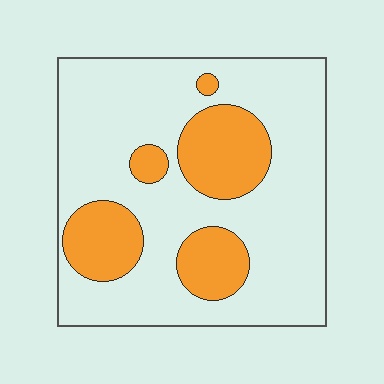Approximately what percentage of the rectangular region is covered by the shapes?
Approximately 25%.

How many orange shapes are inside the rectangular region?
5.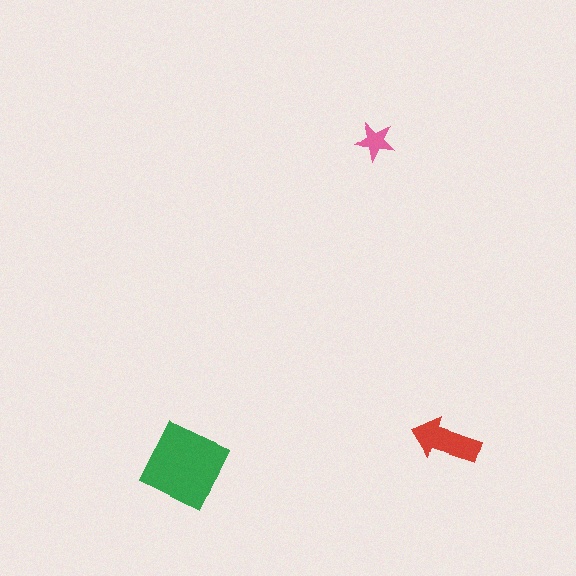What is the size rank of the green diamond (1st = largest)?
1st.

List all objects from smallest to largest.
The pink star, the red arrow, the green diamond.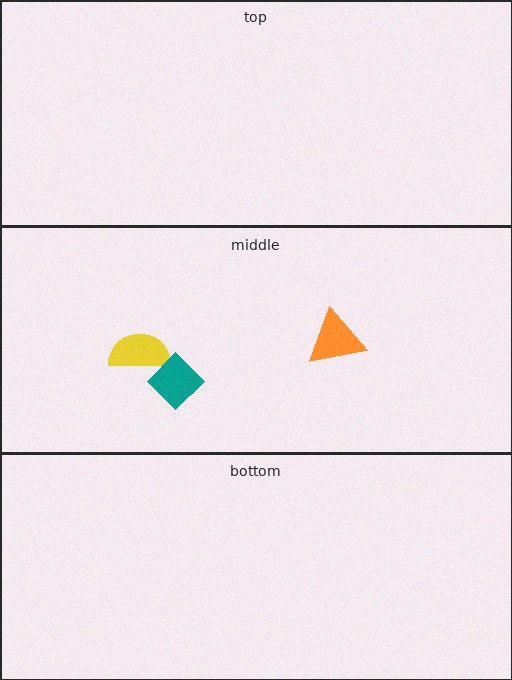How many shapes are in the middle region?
3.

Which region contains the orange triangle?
The middle region.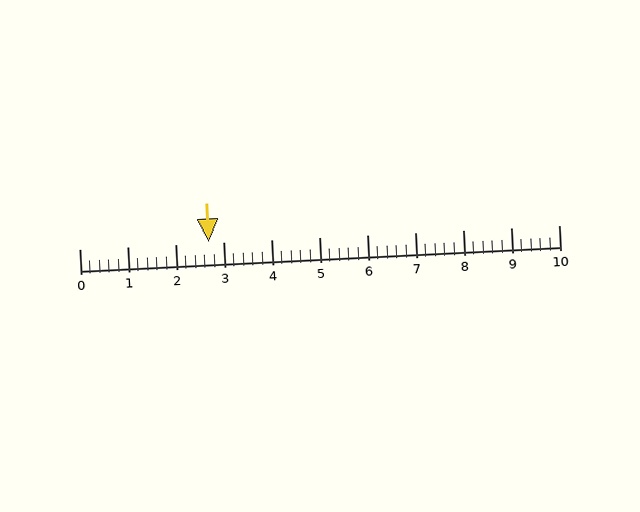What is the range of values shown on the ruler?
The ruler shows values from 0 to 10.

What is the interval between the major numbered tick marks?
The major tick marks are spaced 1 units apart.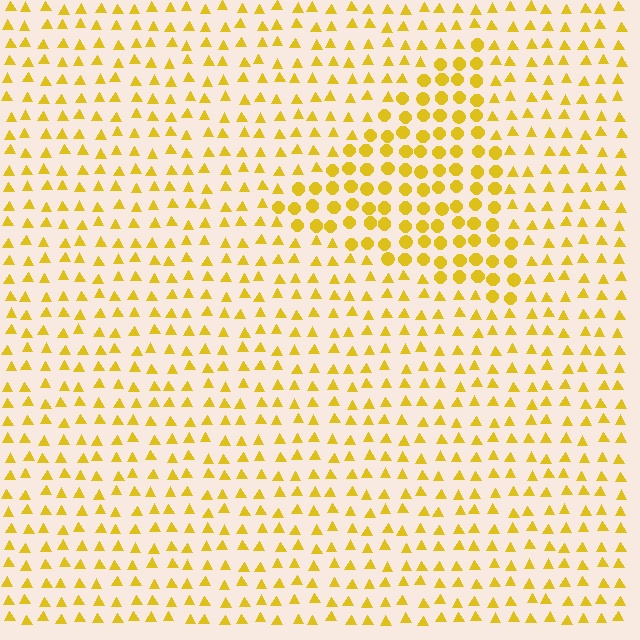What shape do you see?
I see a triangle.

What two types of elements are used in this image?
The image uses circles inside the triangle region and triangles outside it.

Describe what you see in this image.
The image is filled with small yellow elements arranged in a uniform grid. A triangle-shaped region contains circles, while the surrounding area contains triangles. The boundary is defined purely by the change in element shape.